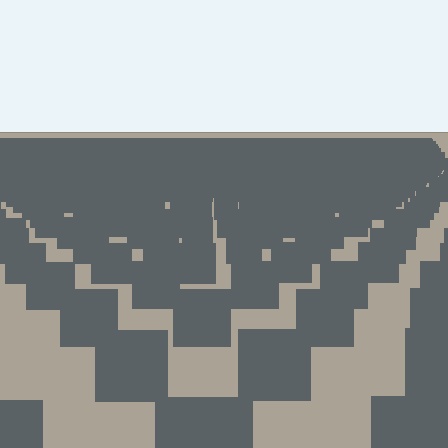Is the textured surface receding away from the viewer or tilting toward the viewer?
The surface is receding away from the viewer. Texture elements get smaller and denser toward the top.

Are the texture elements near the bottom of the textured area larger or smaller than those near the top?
Larger. Near the bottom, elements are closer to the viewer and appear at a bigger on-screen size.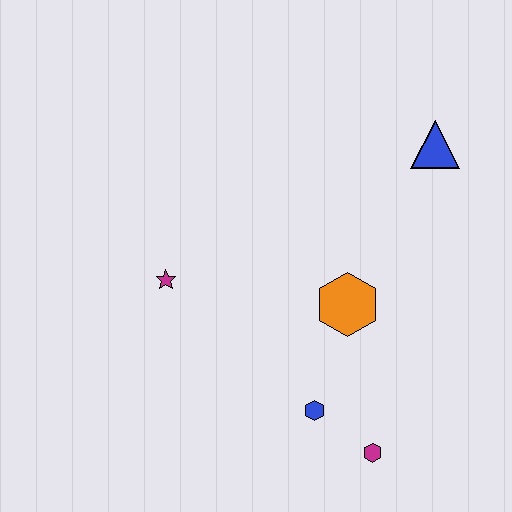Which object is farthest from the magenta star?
The blue triangle is farthest from the magenta star.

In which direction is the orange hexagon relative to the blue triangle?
The orange hexagon is below the blue triangle.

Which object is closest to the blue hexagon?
The magenta hexagon is closest to the blue hexagon.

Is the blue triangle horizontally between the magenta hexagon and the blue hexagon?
No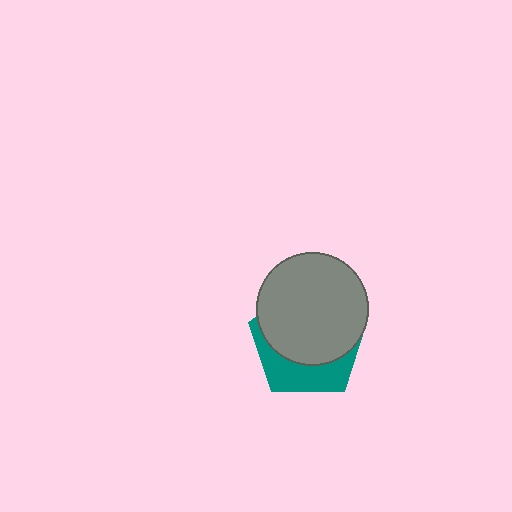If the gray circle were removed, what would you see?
You would see the complete teal pentagon.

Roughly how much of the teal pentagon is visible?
A small part of it is visible (roughly 34%).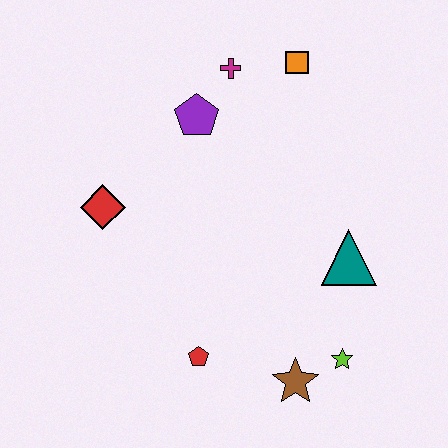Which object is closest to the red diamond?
The purple pentagon is closest to the red diamond.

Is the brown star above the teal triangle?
No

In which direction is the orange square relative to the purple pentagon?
The orange square is to the right of the purple pentagon.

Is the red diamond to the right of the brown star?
No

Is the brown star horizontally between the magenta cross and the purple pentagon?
No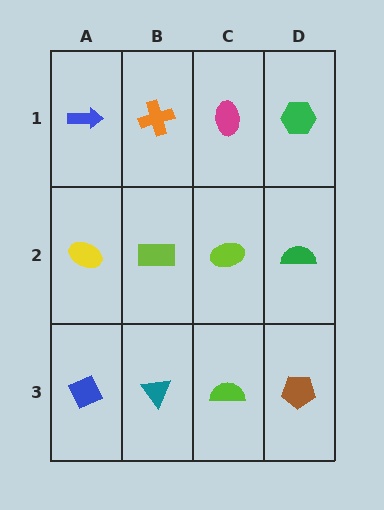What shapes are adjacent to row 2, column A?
A blue arrow (row 1, column A), a blue diamond (row 3, column A), a lime rectangle (row 2, column B).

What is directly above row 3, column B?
A lime rectangle.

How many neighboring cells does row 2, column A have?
3.